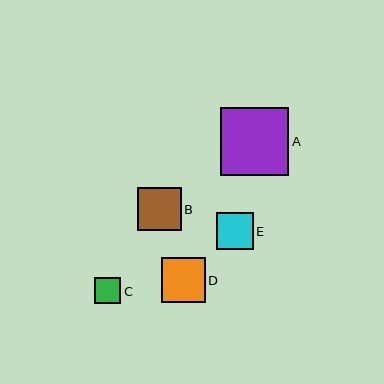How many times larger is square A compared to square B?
Square A is approximately 1.6 times the size of square B.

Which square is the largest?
Square A is the largest with a size of approximately 68 pixels.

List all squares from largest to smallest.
From largest to smallest: A, D, B, E, C.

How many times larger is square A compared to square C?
Square A is approximately 2.6 times the size of square C.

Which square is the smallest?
Square C is the smallest with a size of approximately 26 pixels.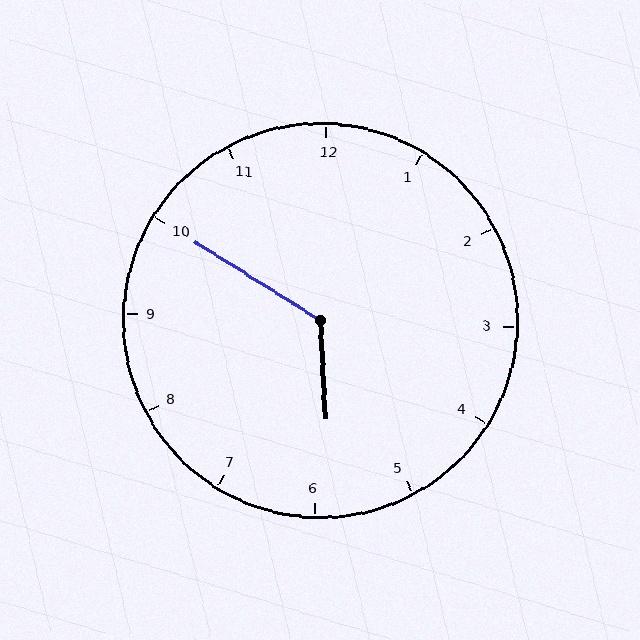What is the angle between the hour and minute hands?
Approximately 125 degrees.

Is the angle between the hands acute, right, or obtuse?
It is obtuse.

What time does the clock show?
5:50.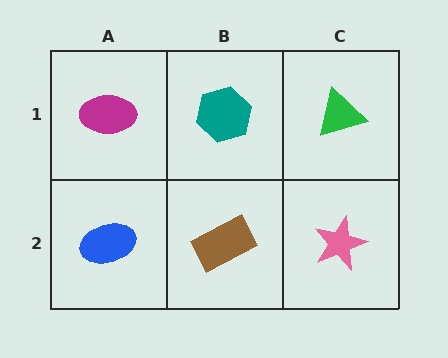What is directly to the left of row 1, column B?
A magenta ellipse.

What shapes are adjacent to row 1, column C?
A pink star (row 2, column C), a teal hexagon (row 1, column B).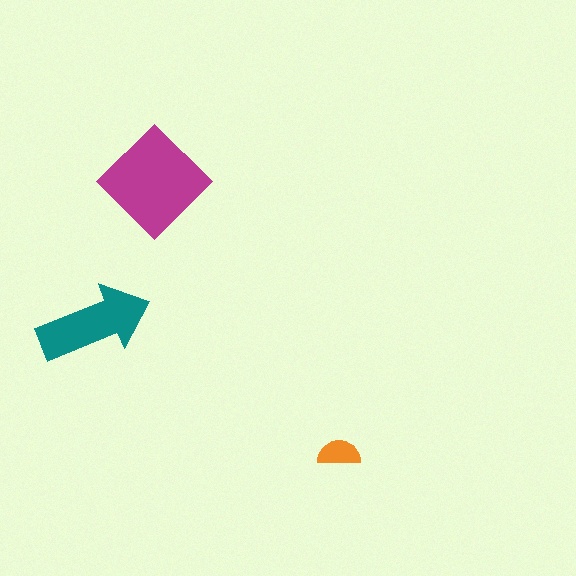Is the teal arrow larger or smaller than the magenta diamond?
Smaller.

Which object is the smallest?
The orange semicircle.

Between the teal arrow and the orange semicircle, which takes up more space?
The teal arrow.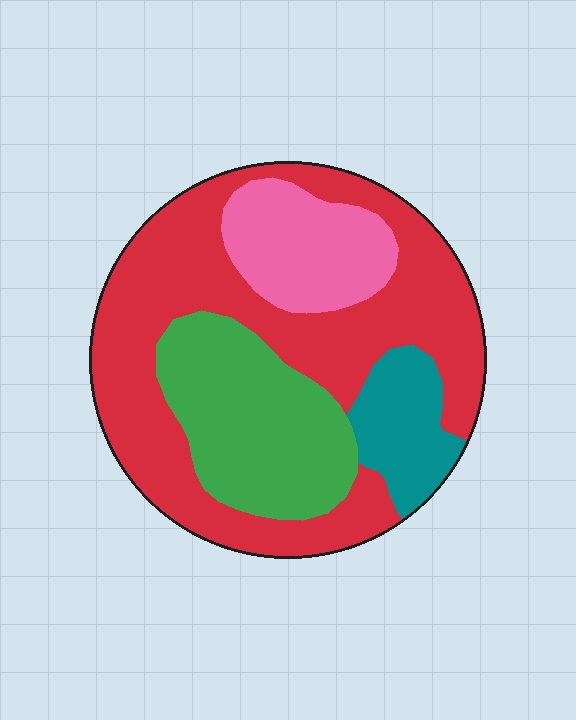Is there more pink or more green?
Green.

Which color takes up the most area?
Red, at roughly 55%.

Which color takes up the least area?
Teal, at roughly 10%.